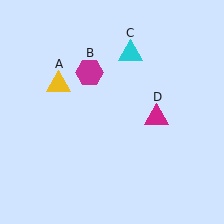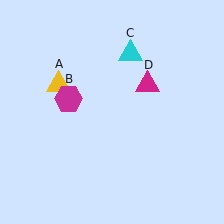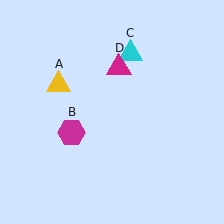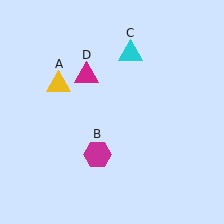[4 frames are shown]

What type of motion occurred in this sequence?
The magenta hexagon (object B), magenta triangle (object D) rotated counterclockwise around the center of the scene.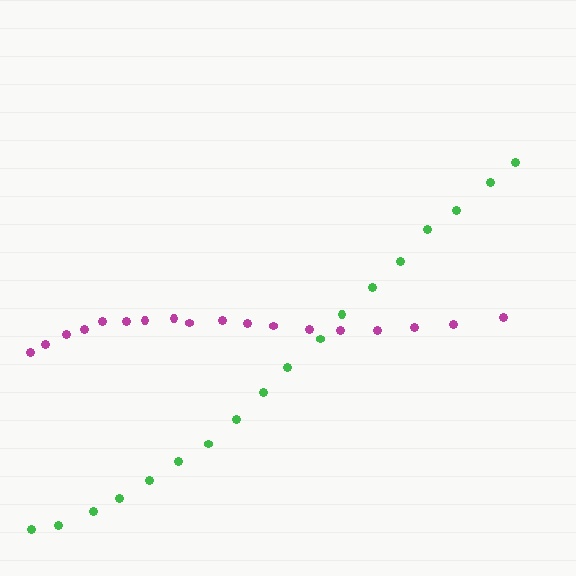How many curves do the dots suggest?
There are 2 distinct paths.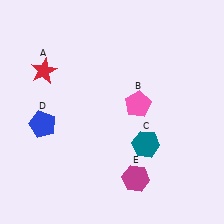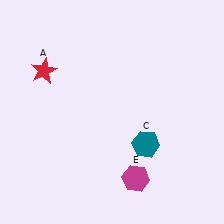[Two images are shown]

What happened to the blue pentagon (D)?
The blue pentagon (D) was removed in Image 2. It was in the bottom-left area of Image 1.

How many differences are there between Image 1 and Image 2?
There are 2 differences between the two images.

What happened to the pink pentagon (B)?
The pink pentagon (B) was removed in Image 2. It was in the top-right area of Image 1.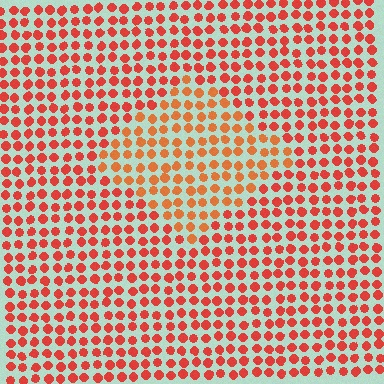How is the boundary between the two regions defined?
The boundary is defined purely by a slight shift in hue (about 20 degrees). Spacing, size, and orientation are identical on both sides.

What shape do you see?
I see a diamond.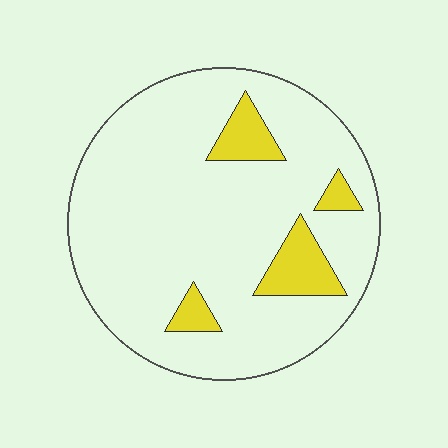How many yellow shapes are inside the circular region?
4.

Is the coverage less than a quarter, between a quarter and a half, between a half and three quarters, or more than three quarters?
Less than a quarter.